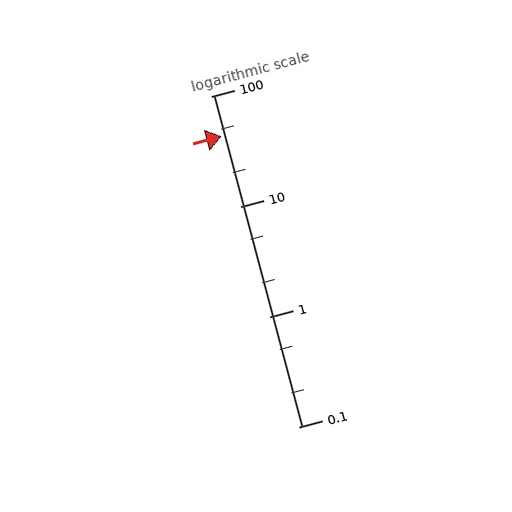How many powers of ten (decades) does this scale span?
The scale spans 3 decades, from 0.1 to 100.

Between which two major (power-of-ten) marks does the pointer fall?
The pointer is between 10 and 100.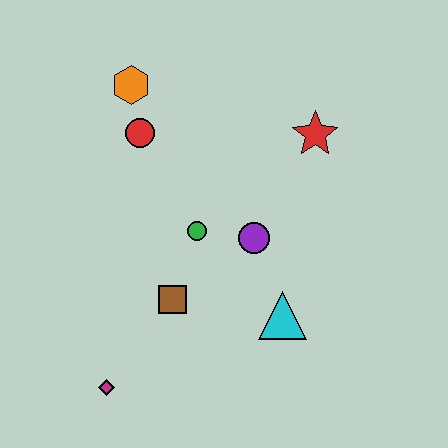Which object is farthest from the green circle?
The magenta diamond is farthest from the green circle.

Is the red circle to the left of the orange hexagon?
No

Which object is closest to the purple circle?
The green circle is closest to the purple circle.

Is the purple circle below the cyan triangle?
No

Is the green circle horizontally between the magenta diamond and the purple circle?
Yes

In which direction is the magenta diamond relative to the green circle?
The magenta diamond is below the green circle.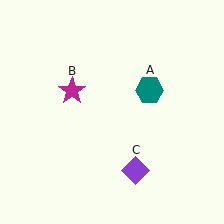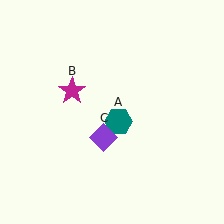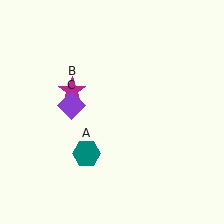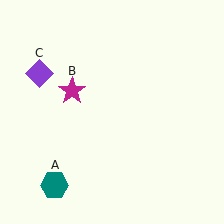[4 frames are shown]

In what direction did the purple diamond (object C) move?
The purple diamond (object C) moved up and to the left.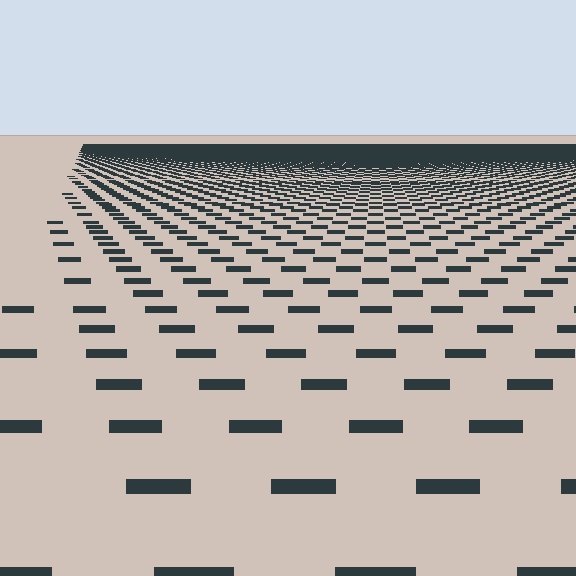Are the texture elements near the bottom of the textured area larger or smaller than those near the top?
Larger. Near the bottom, elements are closer to the viewer and appear at a bigger on-screen size.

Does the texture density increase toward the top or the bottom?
Density increases toward the top.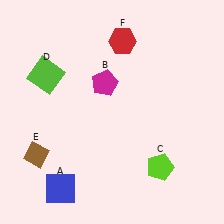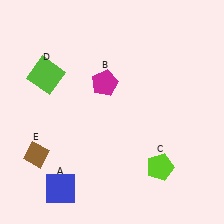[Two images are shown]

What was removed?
The red hexagon (F) was removed in Image 2.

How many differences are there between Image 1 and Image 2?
There is 1 difference between the two images.